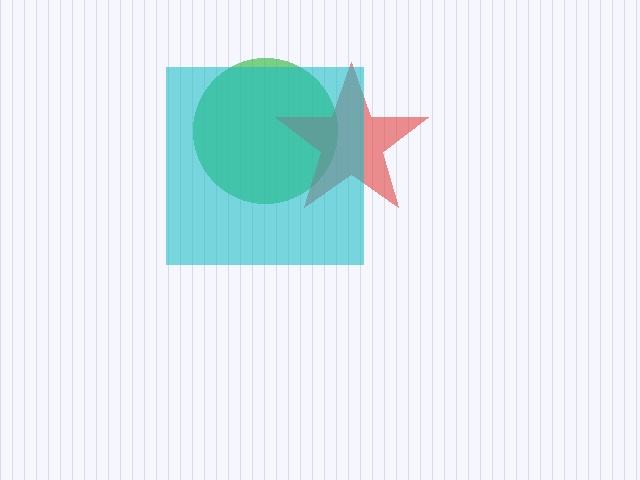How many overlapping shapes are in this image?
There are 3 overlapping shapes in the image.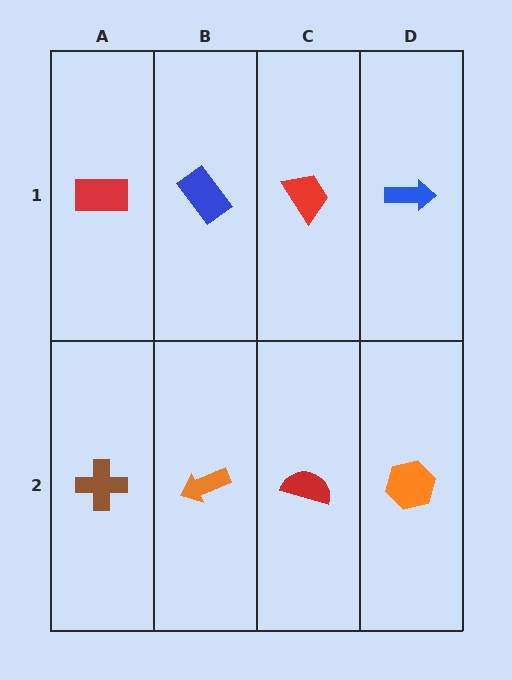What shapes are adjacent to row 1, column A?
A brown cross (row 2, column A), a blue rectangle (row 1, column B).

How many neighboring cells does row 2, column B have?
3.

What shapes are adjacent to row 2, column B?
A blue rectangle (row 1, column B), a brown cross (row 2, column A), a red semicircle (row 2, column C).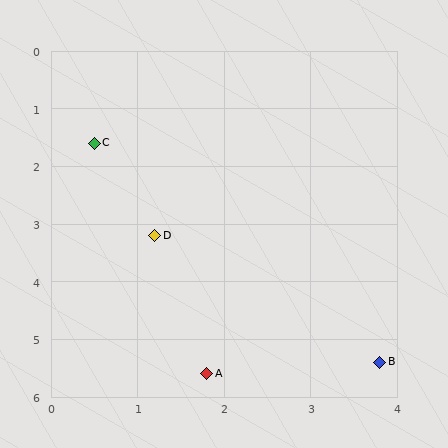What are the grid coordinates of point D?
Point D is at approximately (1.2, 3.2).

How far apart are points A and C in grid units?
Points A and C are about 4.2 grid units apart.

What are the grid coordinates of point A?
Point A is at approximately (1.8, 5.6).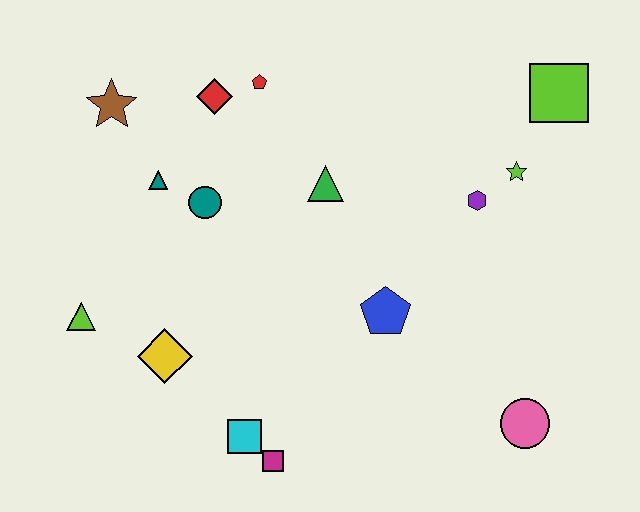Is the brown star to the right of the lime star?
No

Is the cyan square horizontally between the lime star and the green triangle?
No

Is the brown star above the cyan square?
Yes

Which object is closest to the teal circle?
The teal triangle is closest to the teal circle.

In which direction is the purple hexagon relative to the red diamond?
The purple hexagon is to the right of the red diamond.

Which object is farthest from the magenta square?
The lime square is farthest from the magenta square.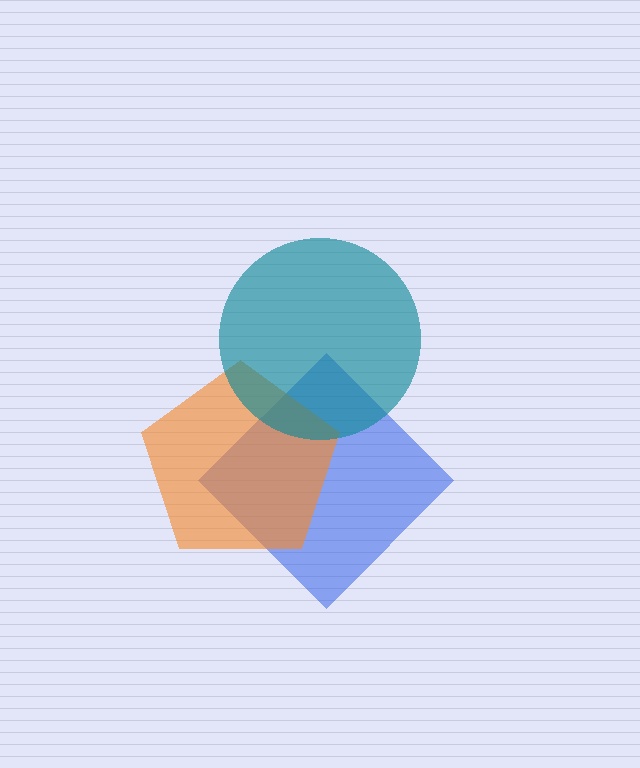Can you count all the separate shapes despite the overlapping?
Yes, there are 3 separate shapes.